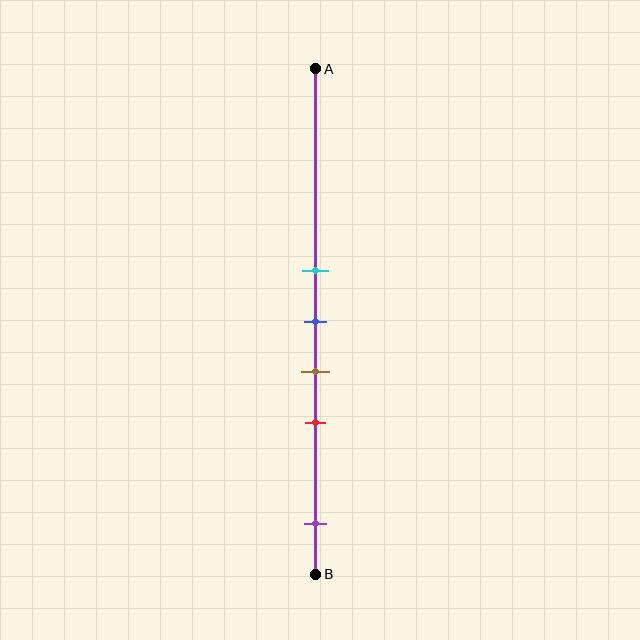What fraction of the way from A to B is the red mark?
The red mark is approximately 70% (0.7) of the way from A to B.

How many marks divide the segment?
There are 5 marks dividing the segment.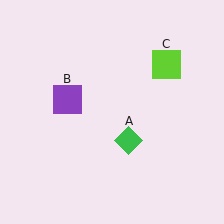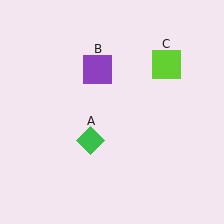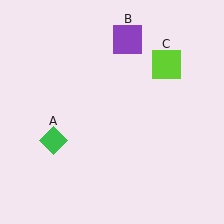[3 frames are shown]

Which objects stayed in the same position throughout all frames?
Lime square (object C) remained stationary.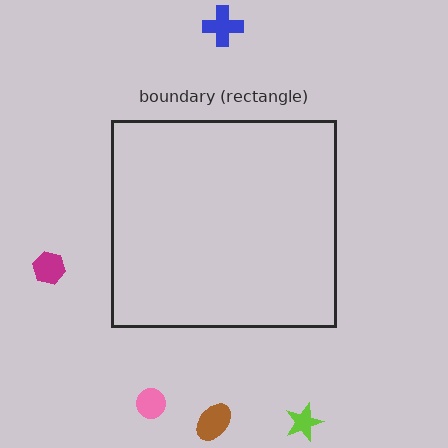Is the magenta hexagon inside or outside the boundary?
Outside.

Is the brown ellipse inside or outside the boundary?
Outside.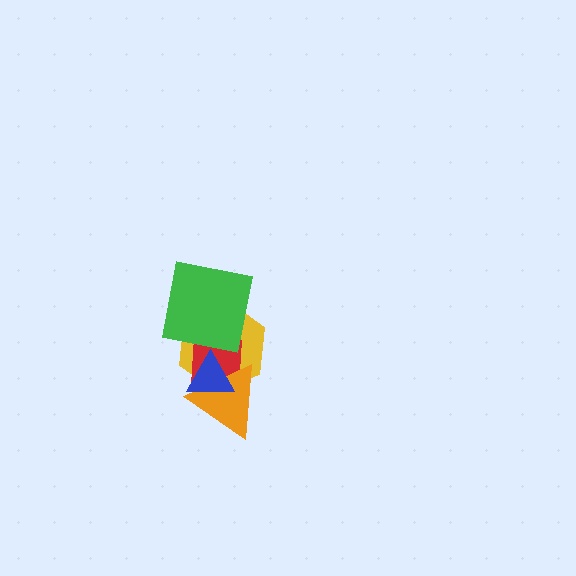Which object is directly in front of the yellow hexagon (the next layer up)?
The red square is directly in front of the yellow hexagon.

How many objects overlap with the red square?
4 objects overlap with the red square.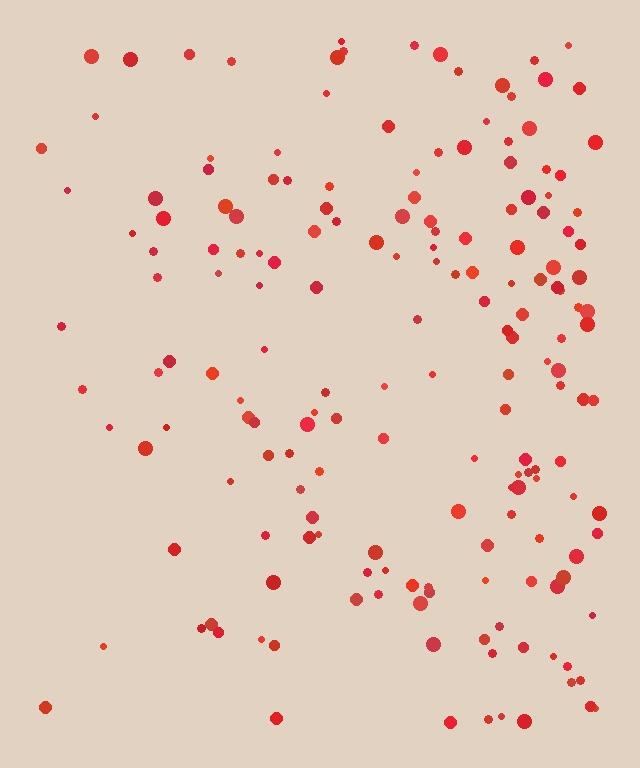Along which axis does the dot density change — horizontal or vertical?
Horizontal.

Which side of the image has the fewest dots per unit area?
The left.